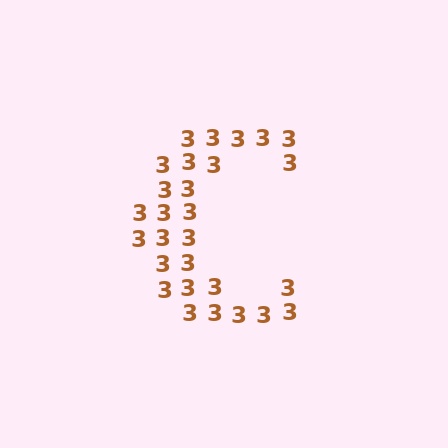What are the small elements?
The small elements are digit 3's.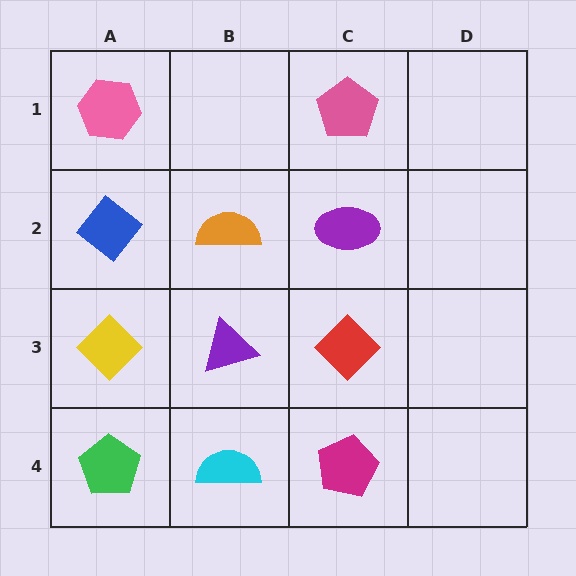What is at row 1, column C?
A pink pentagon.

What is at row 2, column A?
A blue diamond.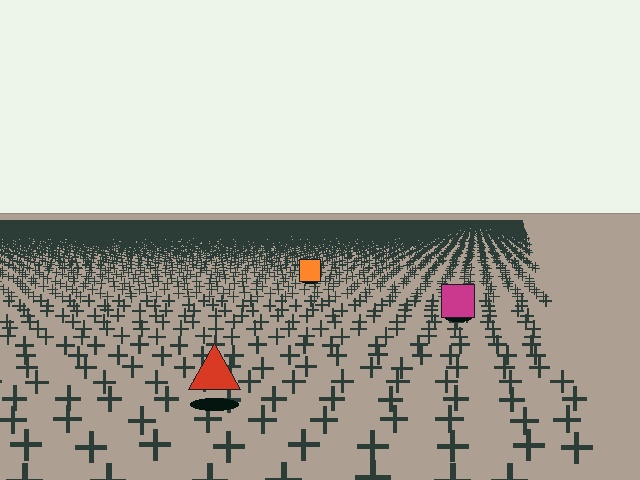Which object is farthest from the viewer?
The orange square is farthest from the viewer. It appears smaller and the ground texture around it is denser.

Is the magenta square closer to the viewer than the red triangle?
No. The red triangle is closer — you can tell from the texture gradient: the ground texture is coarser near it.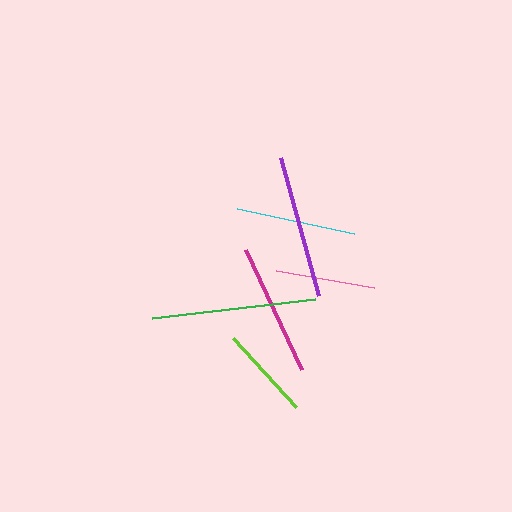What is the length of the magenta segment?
The magenta segment is approximately 132 pixels long.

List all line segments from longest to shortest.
From longest to shortest: green, purple, magenta, cyan, pink, lime.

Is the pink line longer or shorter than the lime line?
The pink line is longer than the lime line.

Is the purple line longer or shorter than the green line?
The green line is longer than the purple line.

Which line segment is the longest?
The green line is the longest at approximately 165 pixels.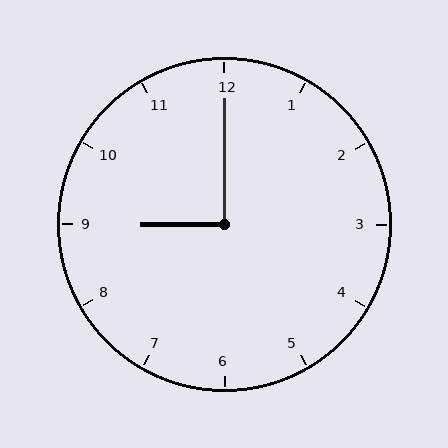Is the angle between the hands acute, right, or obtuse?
It is right.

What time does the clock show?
9:00.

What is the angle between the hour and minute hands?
Approximately 90 degrees.